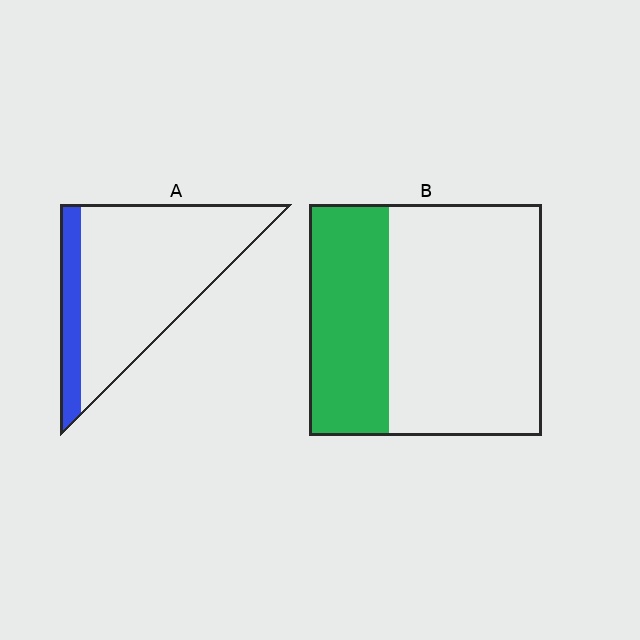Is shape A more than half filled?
No.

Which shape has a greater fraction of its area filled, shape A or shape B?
Shape B.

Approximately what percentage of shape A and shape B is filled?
A is approximately 15% and B is approximately 35%.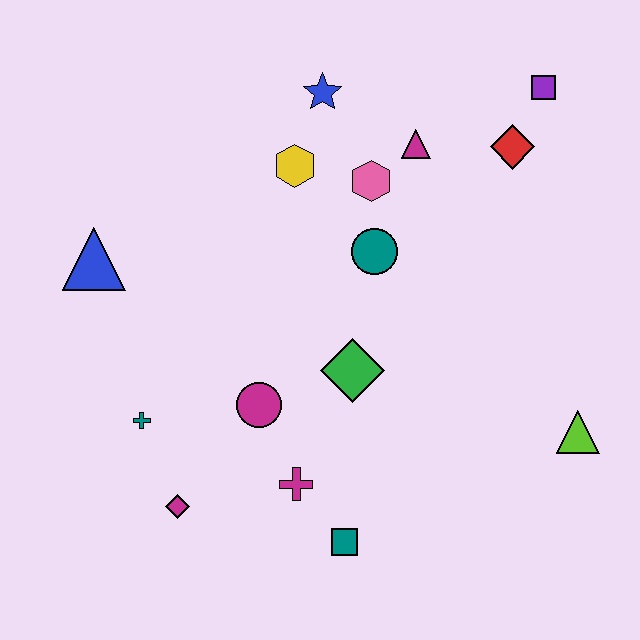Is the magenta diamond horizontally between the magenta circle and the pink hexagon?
No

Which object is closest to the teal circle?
The pink hexagon is closest to the teal circle.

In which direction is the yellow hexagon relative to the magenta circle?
The yellow hexagon is above the magenta circle.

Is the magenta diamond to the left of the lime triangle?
Yes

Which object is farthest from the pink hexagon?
The magenta diamond is farthest from the pink hexagon.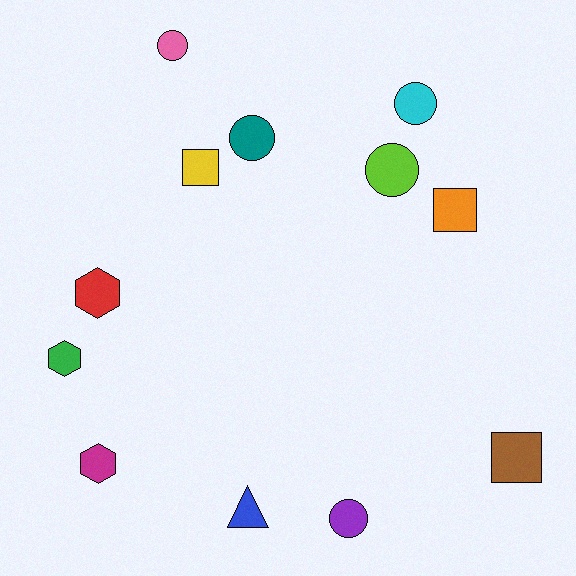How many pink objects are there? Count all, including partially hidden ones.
There is 1 pink object.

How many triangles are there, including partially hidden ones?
There is 1 triangle.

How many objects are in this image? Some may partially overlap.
There are 12 objects.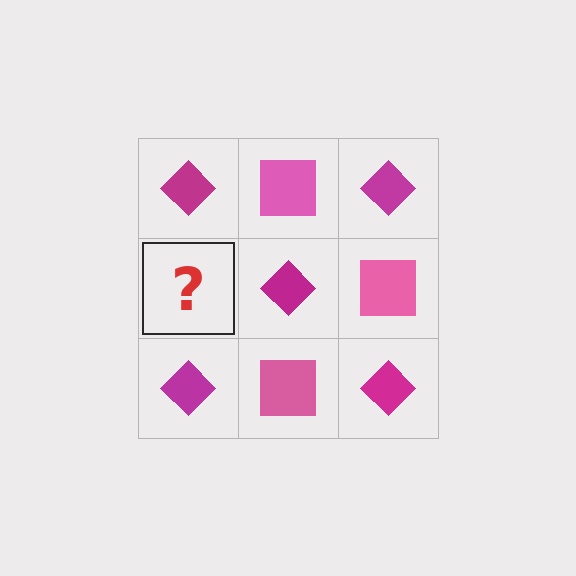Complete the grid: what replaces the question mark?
The question mark should be replaced with a pink square.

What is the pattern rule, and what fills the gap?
The rule is that it alternates magenta diamond and pink square in a checkerboard pattern. The gap should be filled with a pink square.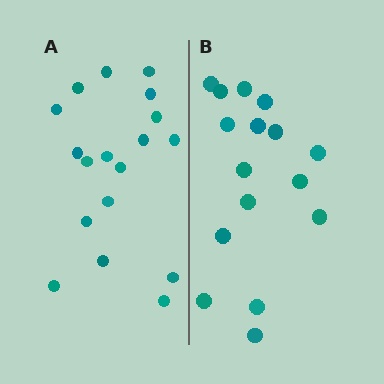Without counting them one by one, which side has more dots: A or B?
Region A (the left region) has more dots.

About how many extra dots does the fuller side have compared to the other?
Region A has just a few more — roughly 2 or 3 more dots than region B.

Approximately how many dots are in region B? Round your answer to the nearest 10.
About 20 dots. (The exact count is 16, which rounds to 20.)